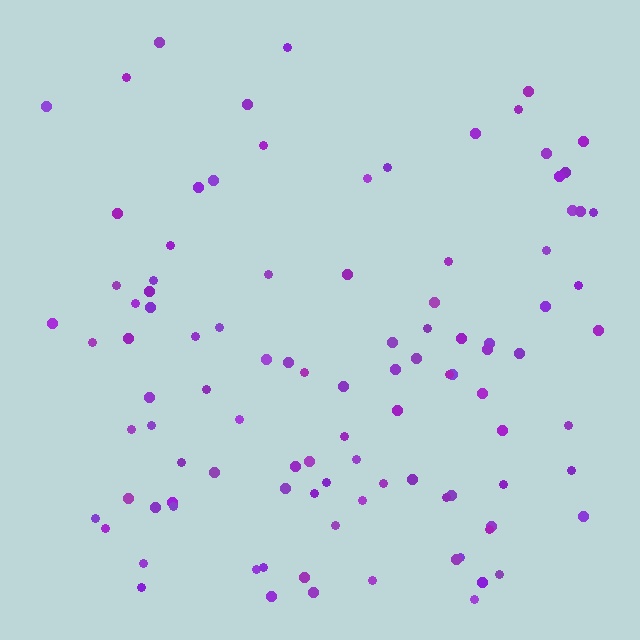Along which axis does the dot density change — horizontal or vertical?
Vertical.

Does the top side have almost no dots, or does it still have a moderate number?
Still a moderate number, just noticeably fewer than the bottom.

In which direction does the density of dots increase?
From top to bottom, with the bottom side densest.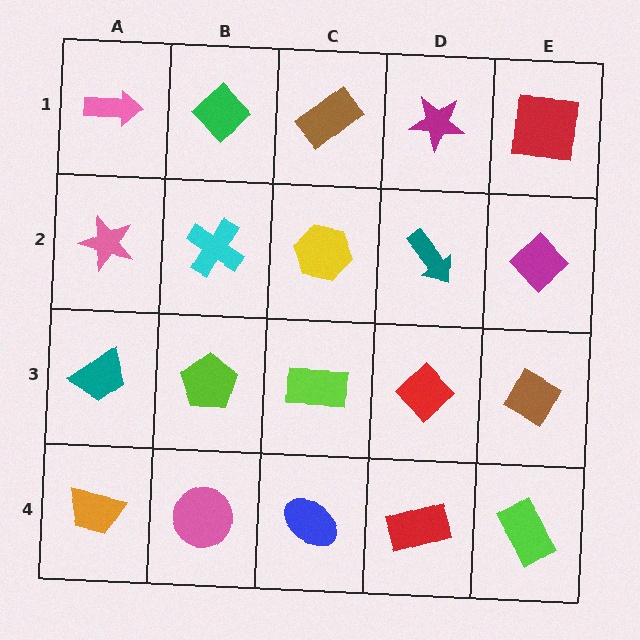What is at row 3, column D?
A red diamond.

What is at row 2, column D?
A teal arrow.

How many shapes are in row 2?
5 shapes.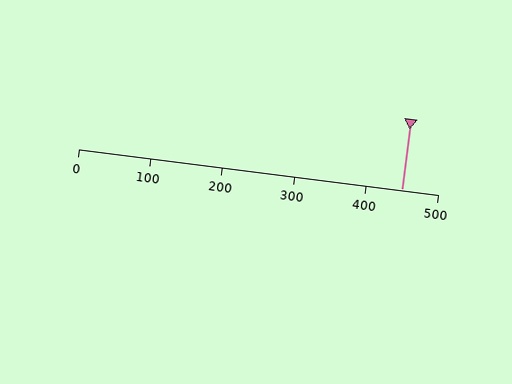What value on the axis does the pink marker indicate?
The marker indicates approximately 450.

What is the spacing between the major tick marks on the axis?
The major ticks are spaced 100 apart.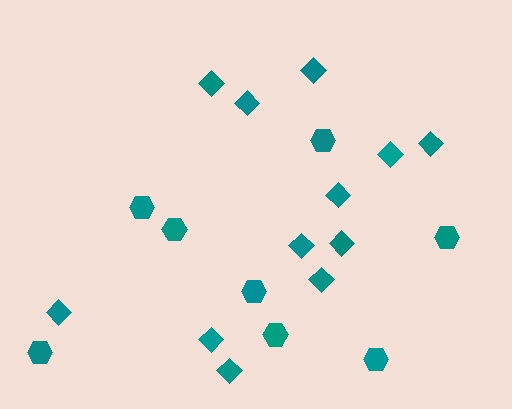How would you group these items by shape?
There are 2 groups: one group of hexagons (8) and one group of diamonds (12).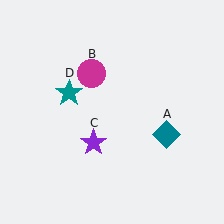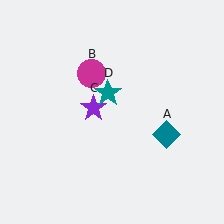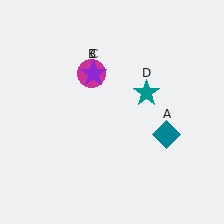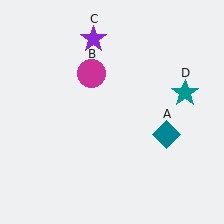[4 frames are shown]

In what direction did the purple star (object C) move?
The purple star (object C) moved up.